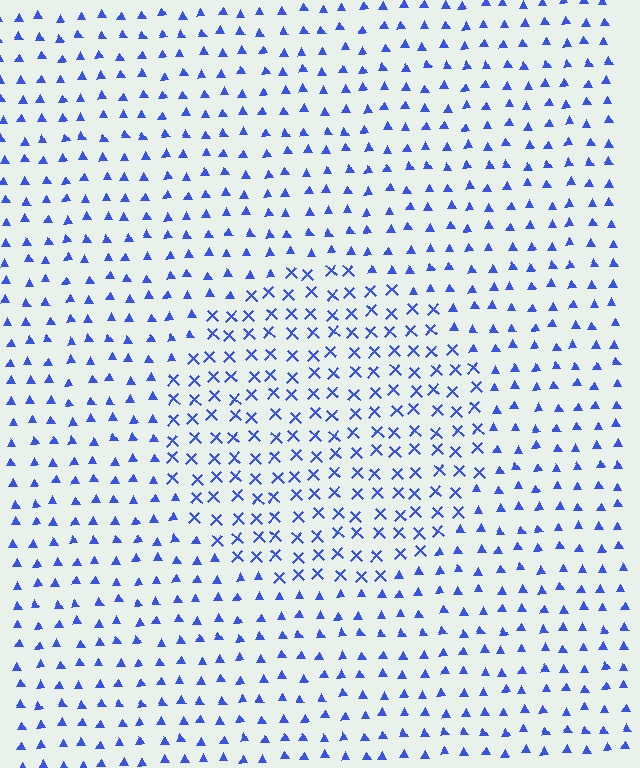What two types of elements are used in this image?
The image uses X marks inside the circle region and triangles outside it.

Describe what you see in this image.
The image is filled with small blue elements arranged in a uniform grid. A circle-shaped region contains X marks, while the surrounding area contains triangles. The boundary is defined purely by the change in element shape.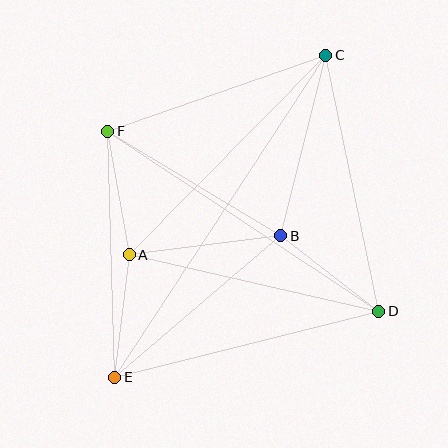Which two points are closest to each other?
Points A and E are closest to each other.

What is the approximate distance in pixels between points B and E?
The distance between B and E is approximately 218 pixels.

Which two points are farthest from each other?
Points C and E are farthest from each other.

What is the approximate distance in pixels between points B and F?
The distance between B and F is approximately 202 pixels.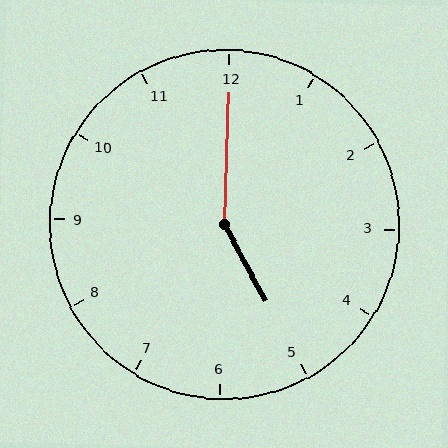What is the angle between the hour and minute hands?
Approximately 150 degrees.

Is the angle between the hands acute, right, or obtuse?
It is obtuse.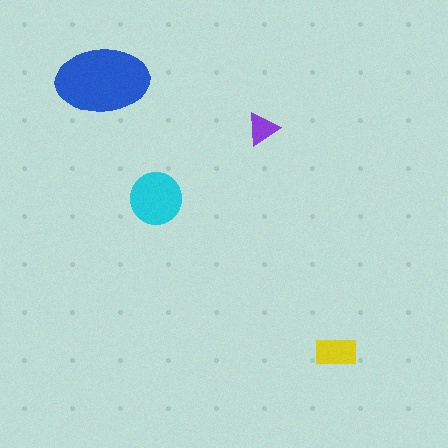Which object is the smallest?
The purple triangle.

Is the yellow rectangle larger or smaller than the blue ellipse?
Smaller.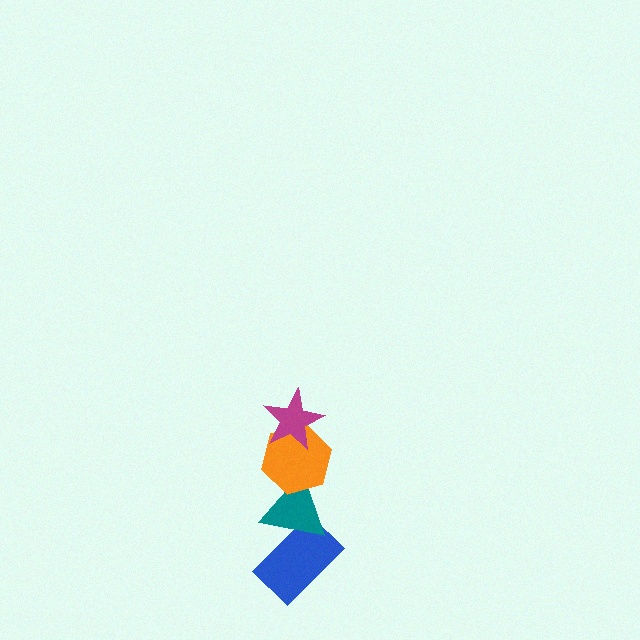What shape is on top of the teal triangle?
The orange hexagon is on top of the teal triangle.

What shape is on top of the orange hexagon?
The magenta star is on top of the orange hexagon.